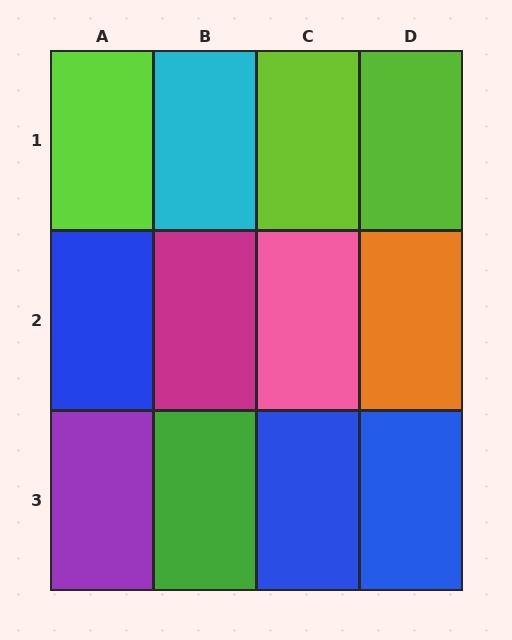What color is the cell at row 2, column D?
Orange.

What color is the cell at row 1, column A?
Lime.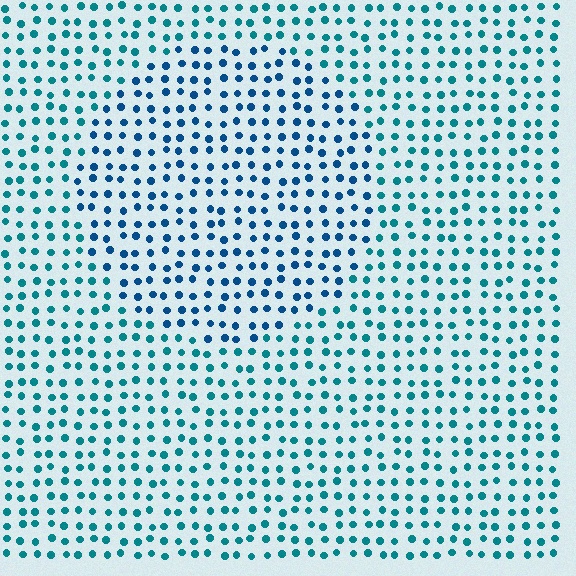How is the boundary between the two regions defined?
The boundary is defined purely by a slight shift in hue (about 26 degrees). Spacing, size, and orientation are identical on both sides.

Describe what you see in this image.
The image is filled with small teal elements in a uniform arrangement. A circle-shaped region is visible where the elements are tinted to a slightly different hue, forming a subtle color boundary.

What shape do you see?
I see a circle.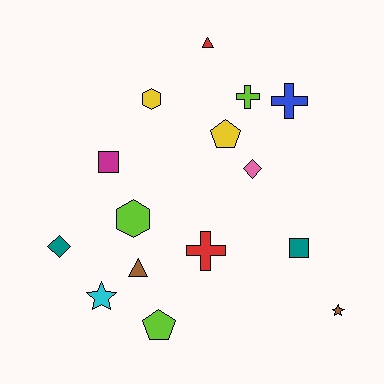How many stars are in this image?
There are 2 stars.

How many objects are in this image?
There are 15 objects.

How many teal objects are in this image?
There are 2 teal objects.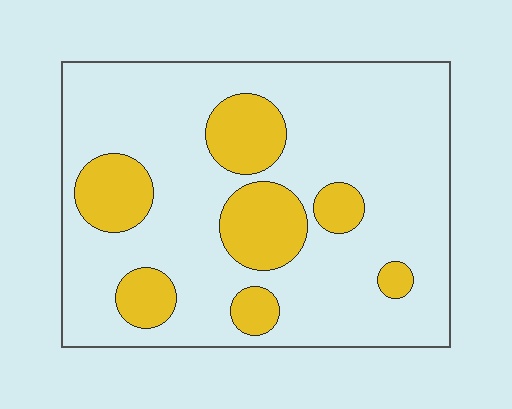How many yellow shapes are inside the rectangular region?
7.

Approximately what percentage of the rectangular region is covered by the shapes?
Approximately 20%.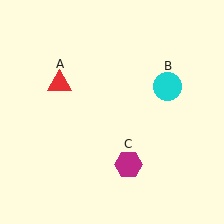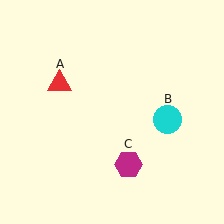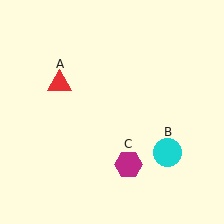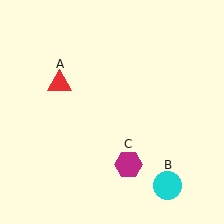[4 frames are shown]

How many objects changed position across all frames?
1 object changed position: cyan circle (object B).